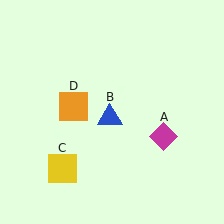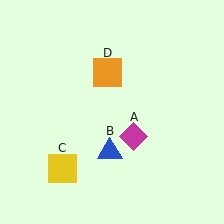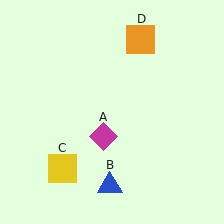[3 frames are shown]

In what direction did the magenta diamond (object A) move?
The magenta diamond (object A) moved left.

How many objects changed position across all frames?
3 objects changed position: magenta diamond (object A), blue triangle (object B), orange square (object D).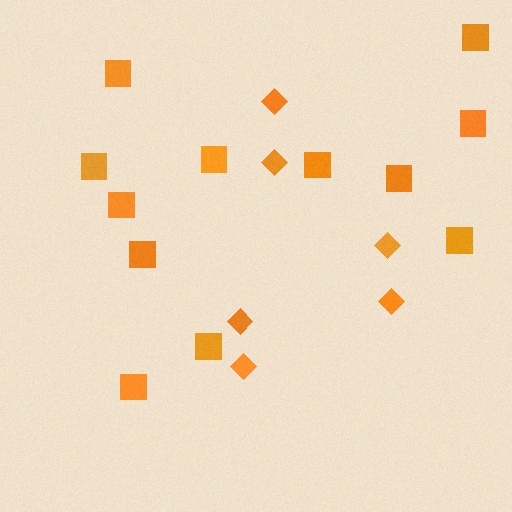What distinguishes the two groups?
There are 2 groups: one group of squares (12) and one group of diamonds (6).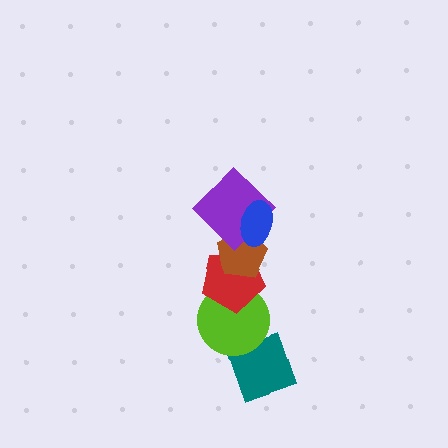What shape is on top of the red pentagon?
The brown pentagon is on top of the red pentagon.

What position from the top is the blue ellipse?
The blue ellipse is 1st from the top.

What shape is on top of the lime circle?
The red pentagon is on top of the lime circle.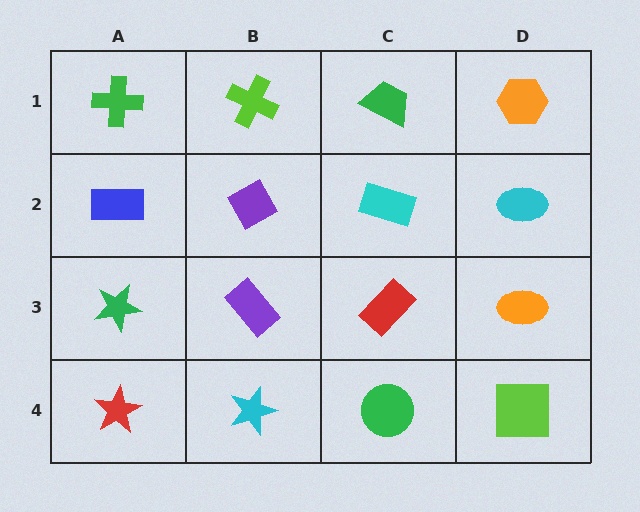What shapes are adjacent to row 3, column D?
A cyan ellipse (row 2, column D), a lime square (row 4, column D), a red rectangle (row 3, column C).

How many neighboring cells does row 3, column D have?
3.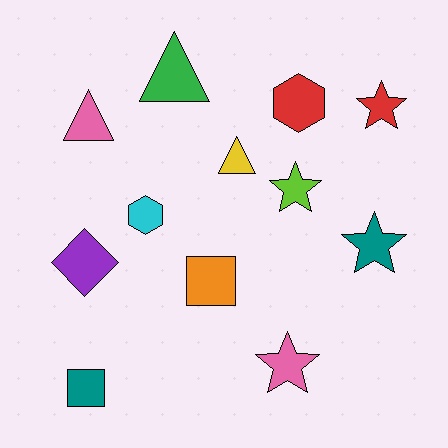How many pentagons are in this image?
There are no pentagons.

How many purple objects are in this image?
There is 1 purple object.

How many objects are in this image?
There are 12 objects.